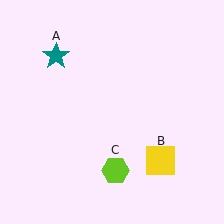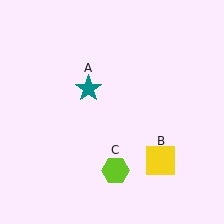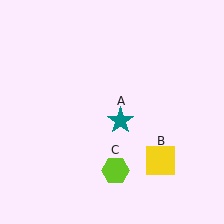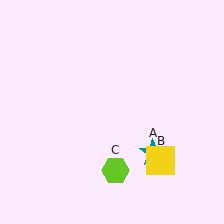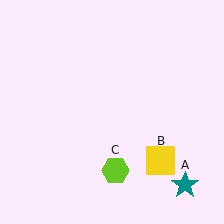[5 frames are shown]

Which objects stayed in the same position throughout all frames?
Yellow square (object B) and lime hexagon (object C) remained stationary.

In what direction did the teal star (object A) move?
The teal star (object A) moved down and to the right.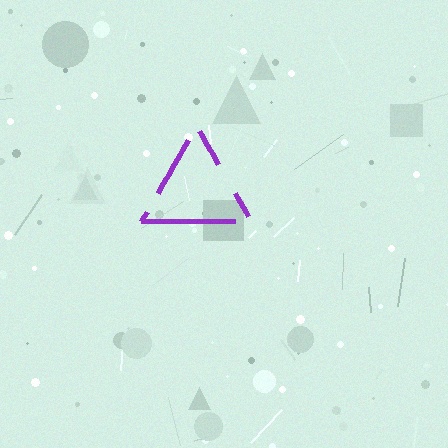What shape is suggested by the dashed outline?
The dashed outline suggests a triangle.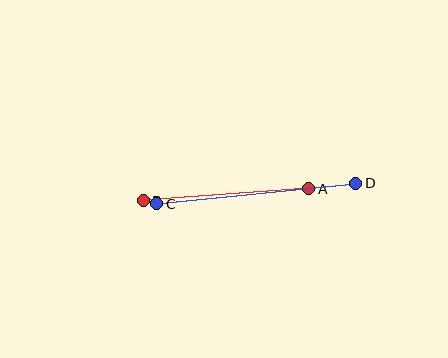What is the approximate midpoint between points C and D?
The midpoint is at approximately (256, 194) pixels.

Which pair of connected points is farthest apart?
Points C and D are farthest apart.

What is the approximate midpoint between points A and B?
The midpoint is at approximately (226, 195) pixels.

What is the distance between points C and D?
The distance is approximately 200 pixels.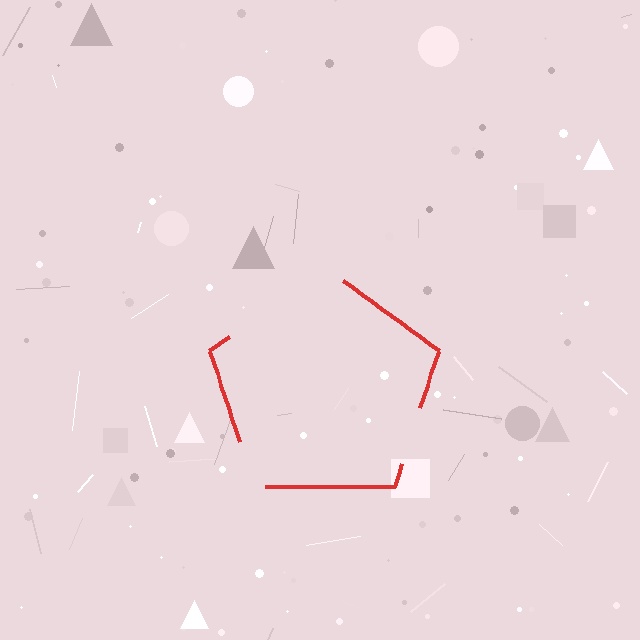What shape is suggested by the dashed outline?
The dashed outline suggests a pentagon.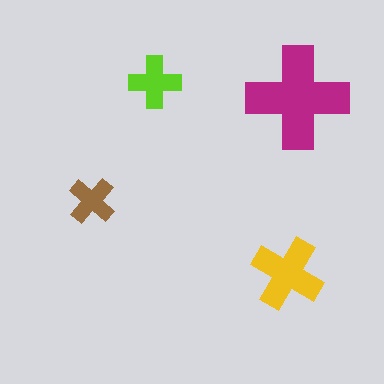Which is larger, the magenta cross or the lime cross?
The magenta one.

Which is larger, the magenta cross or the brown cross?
The magenta one.